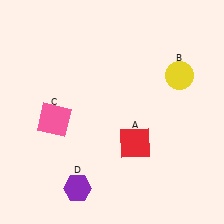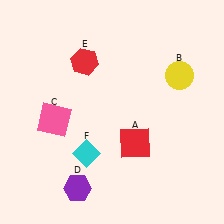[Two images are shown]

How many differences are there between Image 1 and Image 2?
There are 2 differences between the two images.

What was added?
A red hexagon (E), a cyan diamond (F) were added in Image 2.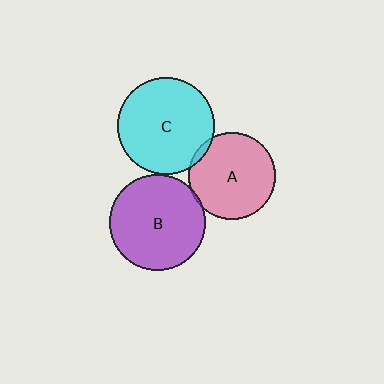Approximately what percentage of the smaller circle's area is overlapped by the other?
Approximately 5%.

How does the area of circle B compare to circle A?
Approximately 1.2 times.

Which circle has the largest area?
Circle C (cyan).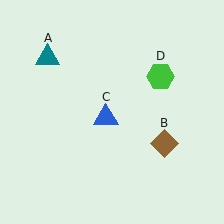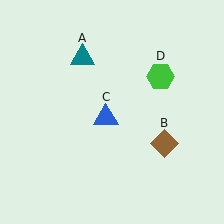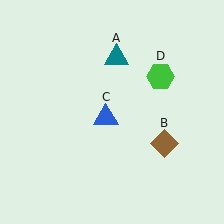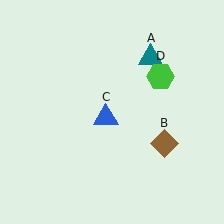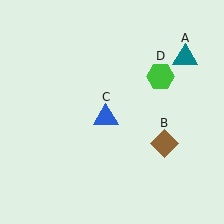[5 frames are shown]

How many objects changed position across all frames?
1 object changed position: teal triangle (object A).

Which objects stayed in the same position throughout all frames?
Brown diamond (object B) and blue triangle (object C) and green hexagon (object D) remained stationary.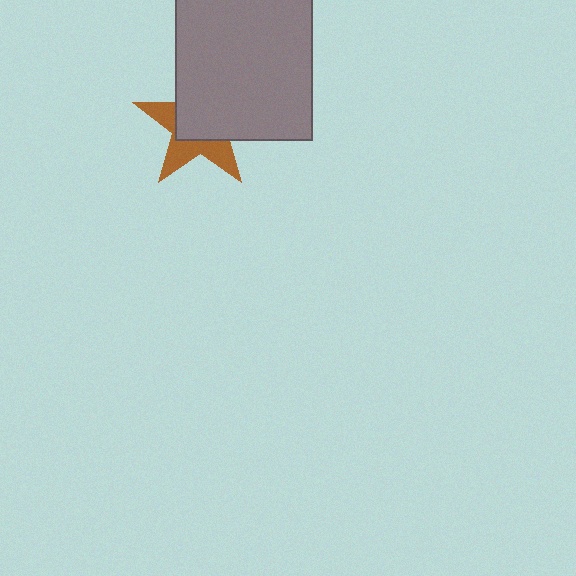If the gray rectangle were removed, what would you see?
You would see the complete brown star.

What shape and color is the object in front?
The object in front is a gray rectangle.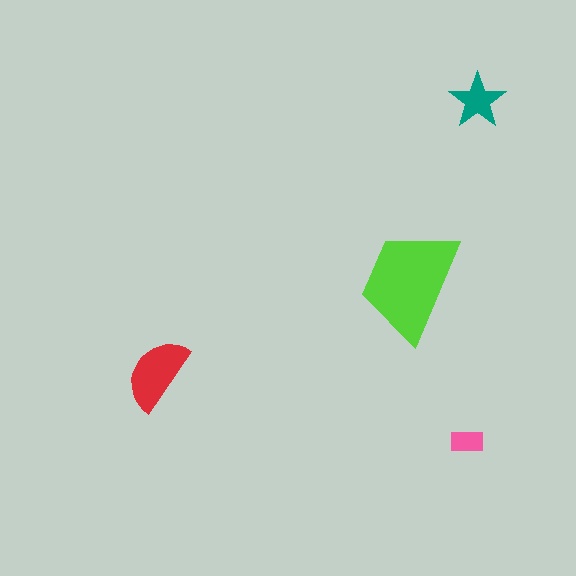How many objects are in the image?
There are 4 objects in the image.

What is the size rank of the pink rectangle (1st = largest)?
4th.